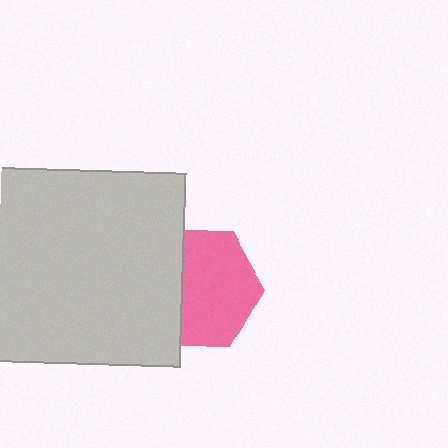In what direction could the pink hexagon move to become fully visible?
The pink hexagon could move right. That would shift it out from behind the light gray square entirely.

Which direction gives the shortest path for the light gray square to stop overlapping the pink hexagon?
Moving left gives the shortest separation.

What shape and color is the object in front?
The object in front is a light gray square.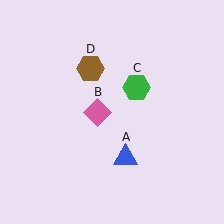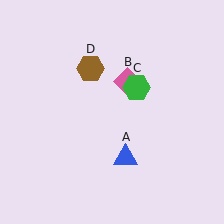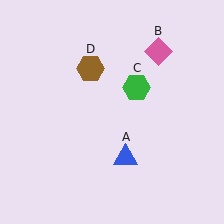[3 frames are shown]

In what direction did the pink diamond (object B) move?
The pink diamond (object B) moved up and to the right.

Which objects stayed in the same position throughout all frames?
Blue triangle (object A) and green hexagon (object C) and brown hexagon (object D) remained stationary.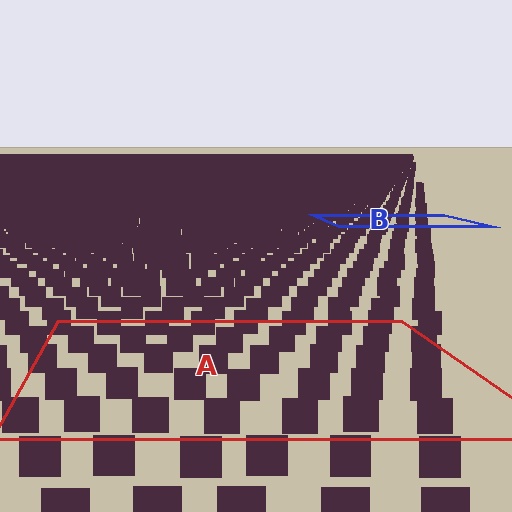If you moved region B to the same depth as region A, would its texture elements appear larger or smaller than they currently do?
They would appear larger. At a closer depth, the same texture elements are projected at a bigger on-screen size.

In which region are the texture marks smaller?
The texture marks are smaller in region B, because it is farther away.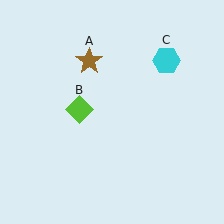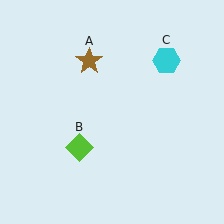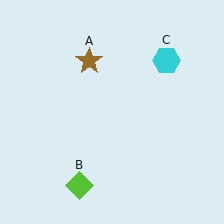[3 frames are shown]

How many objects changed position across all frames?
1 object changed position: lime diamond (object B).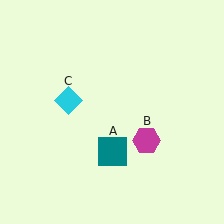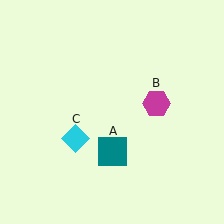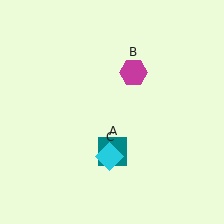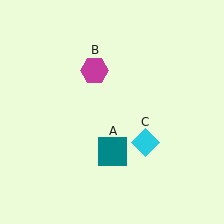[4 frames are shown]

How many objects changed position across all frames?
2 objects changed position: magenta hexagon (object B), cyan diamond (object C).